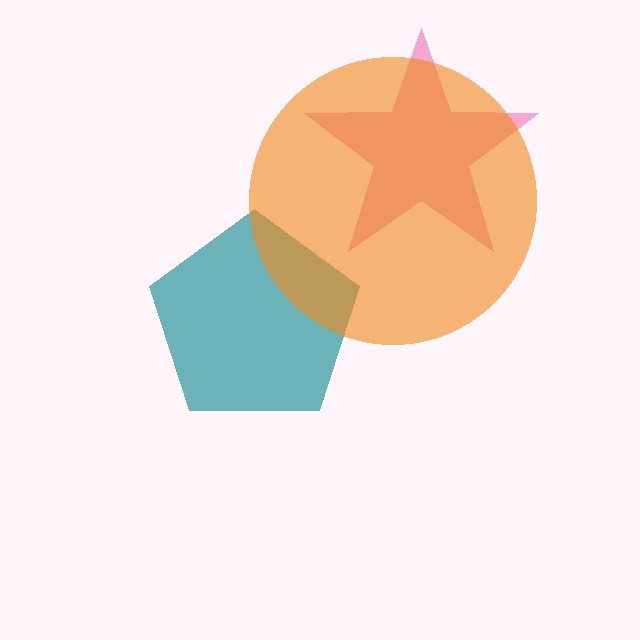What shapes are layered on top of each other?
The layered shapes are: a teal pentagon, a pink star, an orange circle.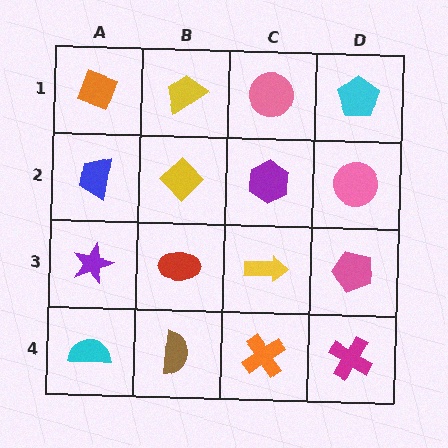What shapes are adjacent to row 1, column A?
A blue trapezoid (row 2, column A), a yellow trapezoid (row 1, column B).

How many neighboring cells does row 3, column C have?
4.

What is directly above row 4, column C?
A yellow arrow.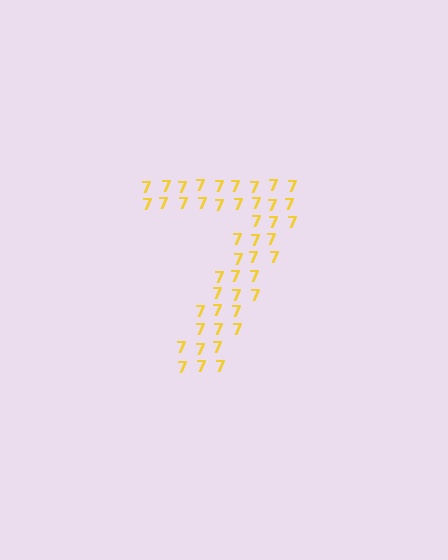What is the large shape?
The large shape is the digit 7.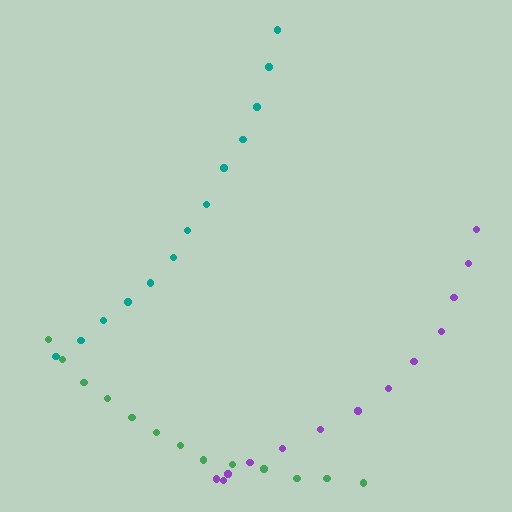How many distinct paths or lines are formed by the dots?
There are 3 distinct paths.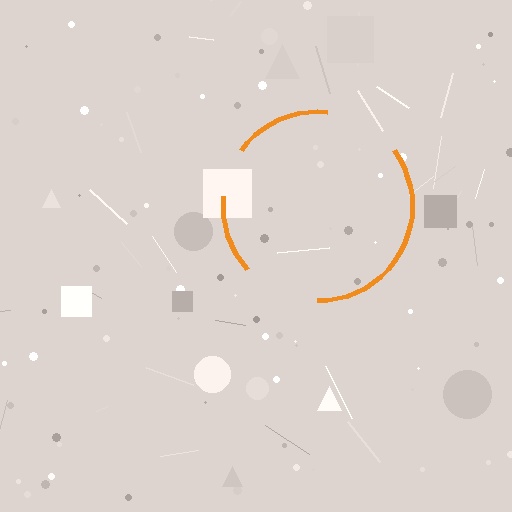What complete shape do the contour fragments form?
The contour fragments form a circle.